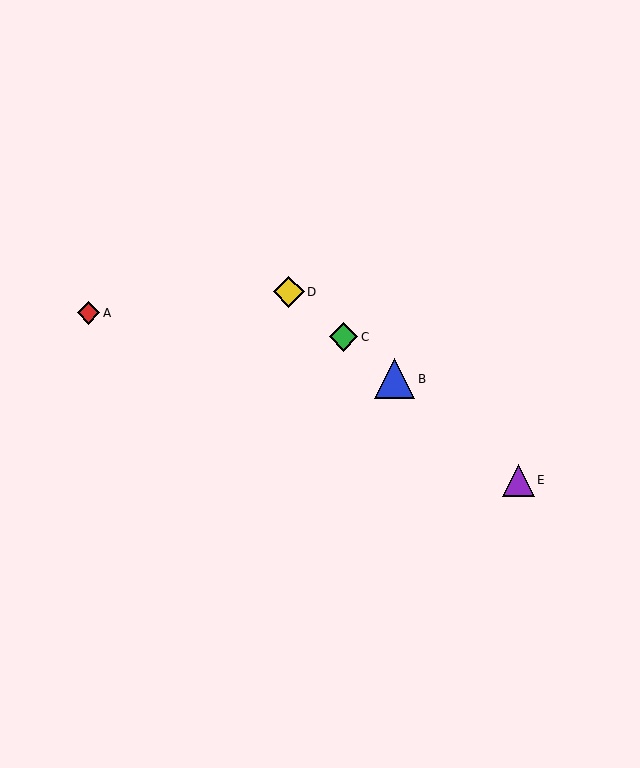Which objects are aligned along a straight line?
Objects B, C, D, E are aligned along a straight line.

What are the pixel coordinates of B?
Object B is at (395, 379).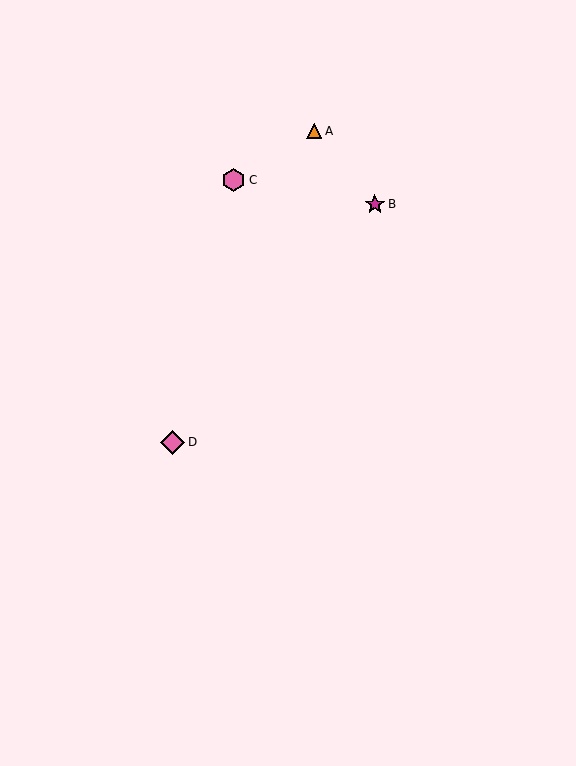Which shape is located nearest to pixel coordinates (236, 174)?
The pink hexagon (labeled C) at (234, 180) is nearest to that location.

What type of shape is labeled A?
Shape A is an orange triangle.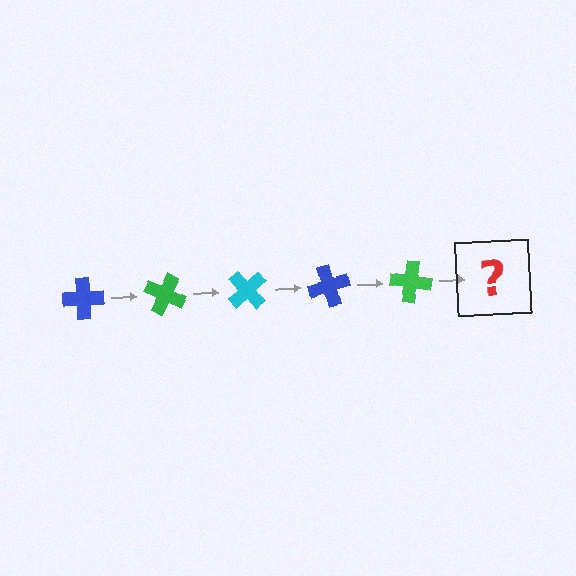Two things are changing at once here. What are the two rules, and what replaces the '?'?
The two rules are that it rotates 25 degrees each step and the color cycles through blue, green, and cyan. The '?' should be a cyan cross, rotated 125 degrees from the start.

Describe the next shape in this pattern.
It should be a cyan cross, rotated 125 degrees from the start.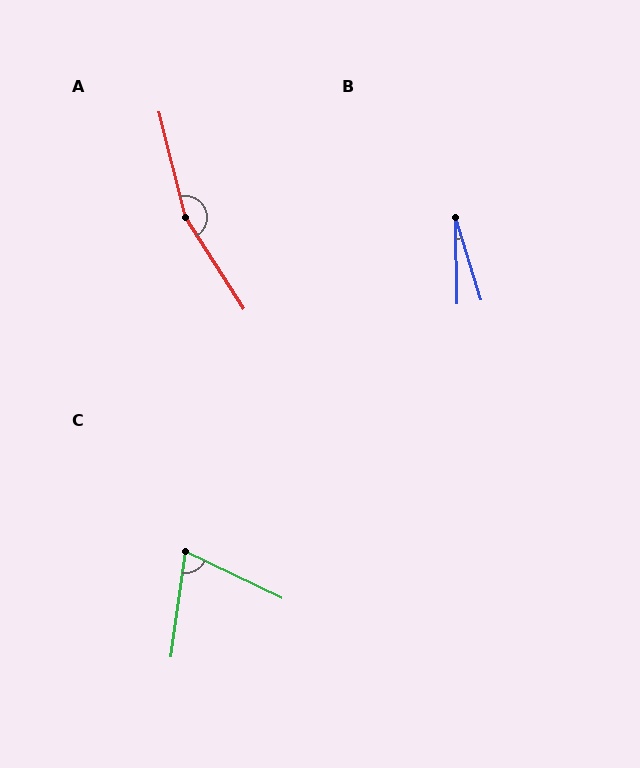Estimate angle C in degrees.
Approximately 72 degrees.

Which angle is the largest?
A, at approximately 161 degrees.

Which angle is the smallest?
B, at approximately 16 degrees.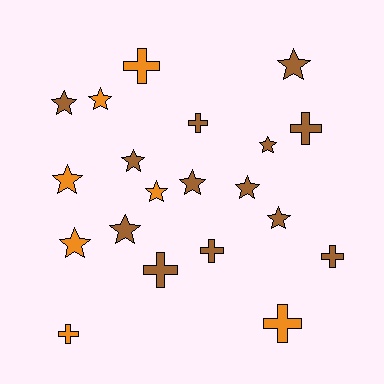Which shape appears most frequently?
Star, with 12 objects.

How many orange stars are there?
There are 4 orange stars.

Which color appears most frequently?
Brown, with 13 objects.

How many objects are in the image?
There are 20 objects.